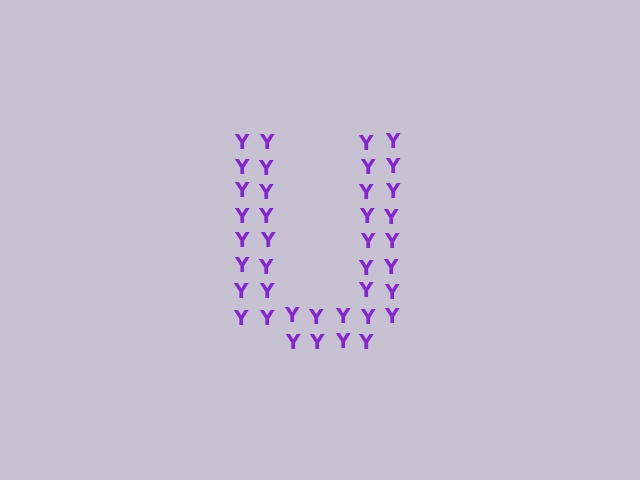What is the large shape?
The large shape is the letter U.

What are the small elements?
The small elements are letter Y's.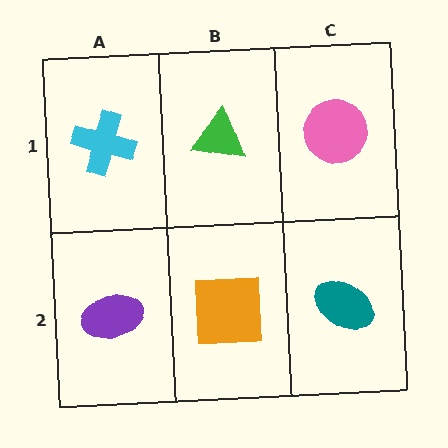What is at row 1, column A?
A cyan cross.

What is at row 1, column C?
A pink circle.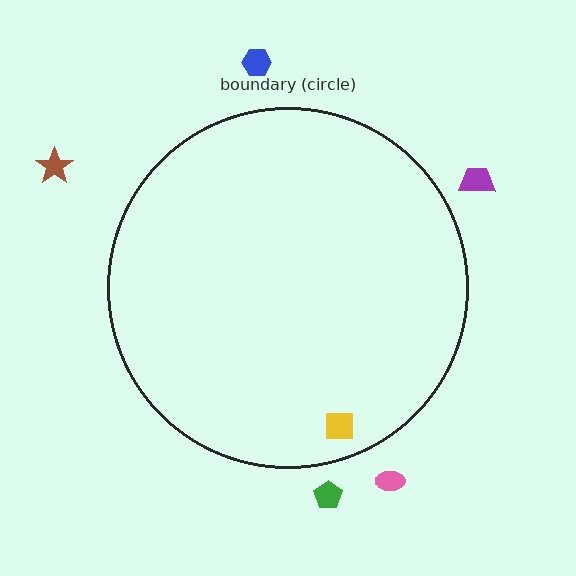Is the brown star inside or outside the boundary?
Outside.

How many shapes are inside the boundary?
1 inside, 5 outside.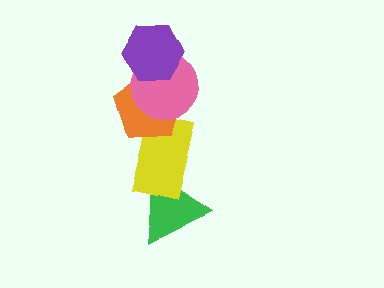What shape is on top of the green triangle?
The yellow rectangle is on top of the green triangle.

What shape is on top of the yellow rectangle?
The orange pentagon is on top of the yellow rectangle.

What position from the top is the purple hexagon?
The purple hexagon is 1st from the top.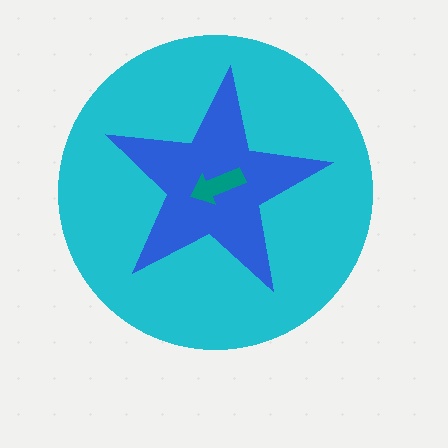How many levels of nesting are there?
3.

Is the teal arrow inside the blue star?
Yes.